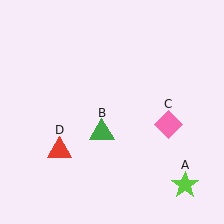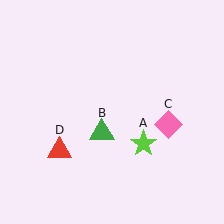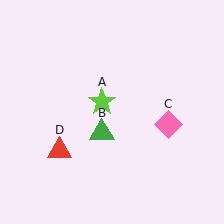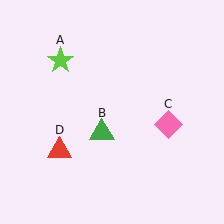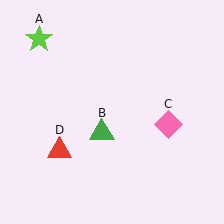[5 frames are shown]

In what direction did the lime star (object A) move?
The lime star (object A) moved up and to the left.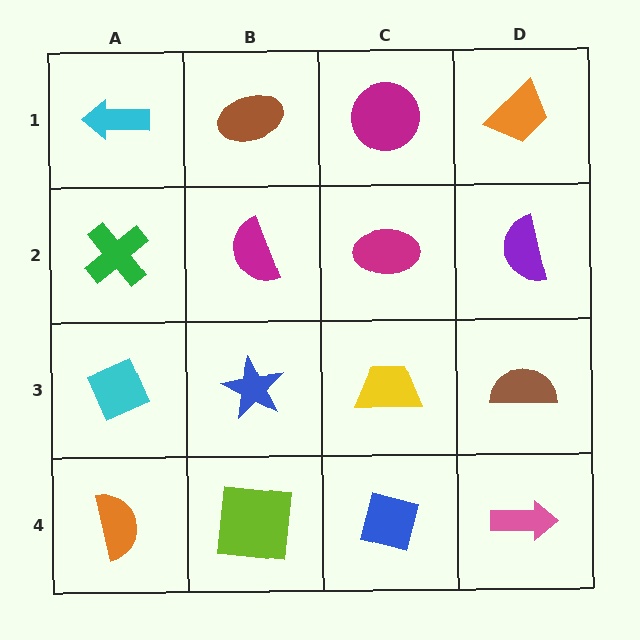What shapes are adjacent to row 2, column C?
A magenta circle (row 1, column C), a yellow trapezoid (row 3, column C), a magenta semicircle (row 2, column B), a purple semicircle (row 2, column D).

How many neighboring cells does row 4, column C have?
3.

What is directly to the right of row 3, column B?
A yellow trapezoid.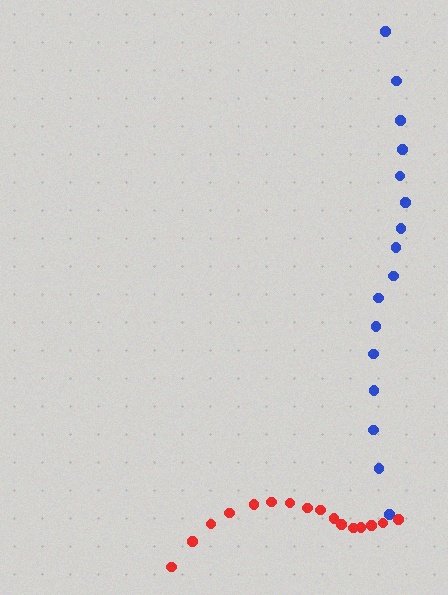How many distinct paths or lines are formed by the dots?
There are 2 distinct paths.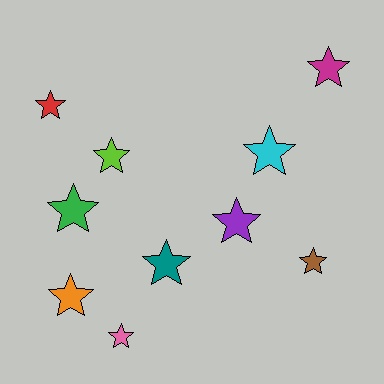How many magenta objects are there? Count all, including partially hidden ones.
There is 1 magenta object.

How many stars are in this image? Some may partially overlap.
There are 10 stars.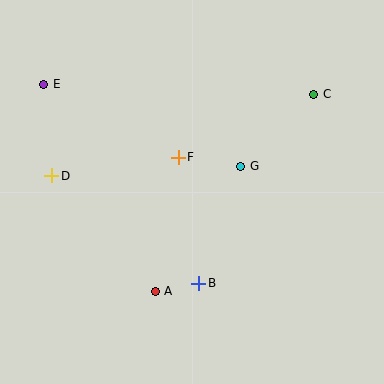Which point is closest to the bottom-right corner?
Point B is closest to the bottom-right corner.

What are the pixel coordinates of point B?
Point B is at (199, 283).